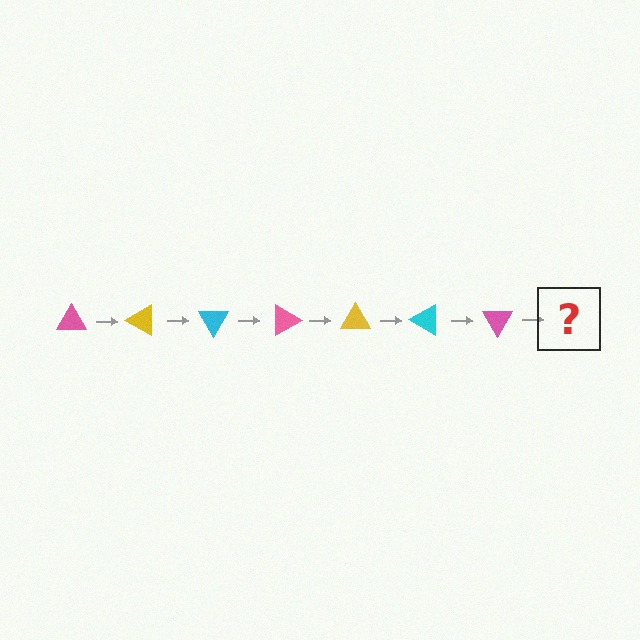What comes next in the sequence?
The next element should be a yellow triangle, rotated 210 degrees from the start.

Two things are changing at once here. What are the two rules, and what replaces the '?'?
The two rules are that it rotates 30 degrees each step and the color cycles through pink, yellow, and cyan. The '?' should be a yellow triangle, rotated 210 degrees from the start.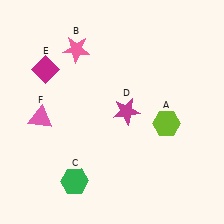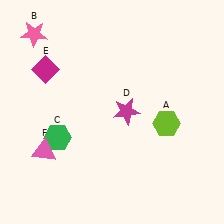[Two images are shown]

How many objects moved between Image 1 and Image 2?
3 objects moved between the two images.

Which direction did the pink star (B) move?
The pink star (B) moved left.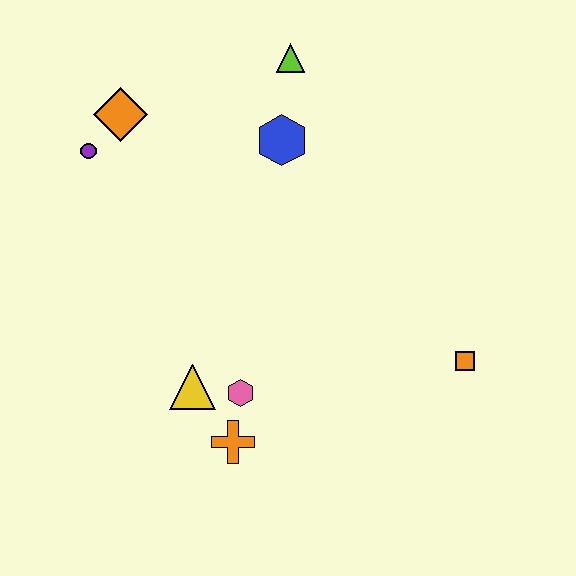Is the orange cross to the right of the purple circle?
Yes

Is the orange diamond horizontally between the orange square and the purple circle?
Yes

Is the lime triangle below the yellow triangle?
No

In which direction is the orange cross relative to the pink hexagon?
The orange cross is below the pink hexagon.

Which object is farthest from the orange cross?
The lime triangle is farthest from the orange cross.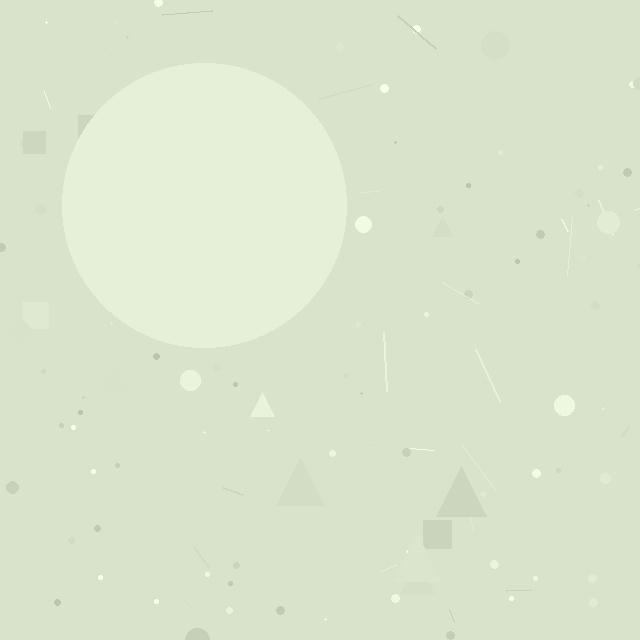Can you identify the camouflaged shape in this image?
The camouflaged shape is a circle.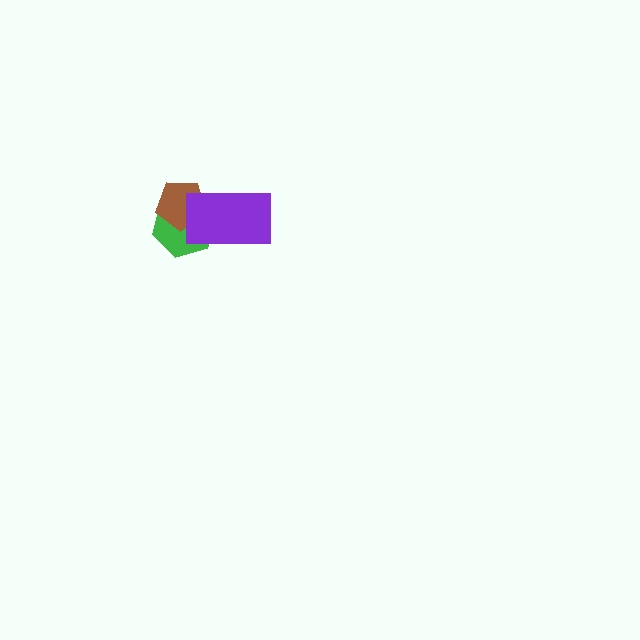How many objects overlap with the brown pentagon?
2 objects overlap with the brown pentagon.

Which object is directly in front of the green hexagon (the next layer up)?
The brown pentagon is directly in front of the green hexagon.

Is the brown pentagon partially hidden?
Yes, it is partially covered by another shape.